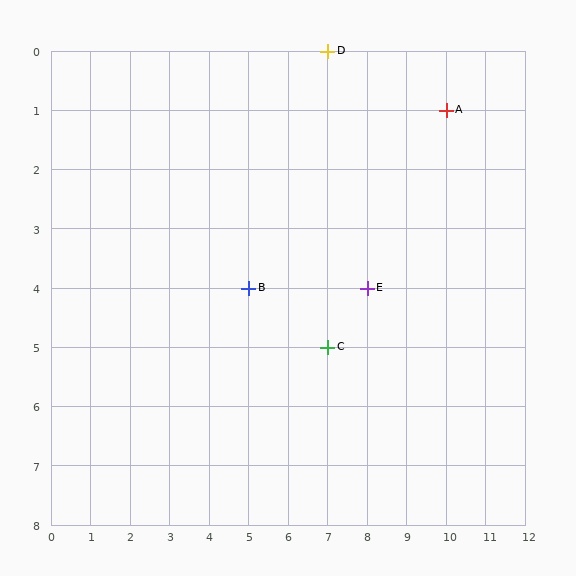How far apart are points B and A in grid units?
Points B and A are 5 columns and 3 rows apart (about 5.8 grid units diagonally).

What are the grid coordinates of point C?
Point C is at grid coordinates (7, 5).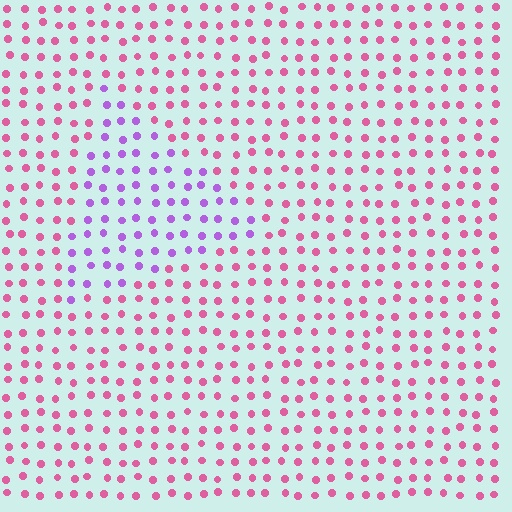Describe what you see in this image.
The image is filled with small pink elements in a uniform arrangement. A triangle-shaped region is visible where the elements are tinted to a slightly different hue, forming a subtle color boundary.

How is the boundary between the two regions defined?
The boundary is defined purely by a slight shift in hue (about 50 degrees). Spacing, size, and orientation are identical on both sides.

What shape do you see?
I see a triangle.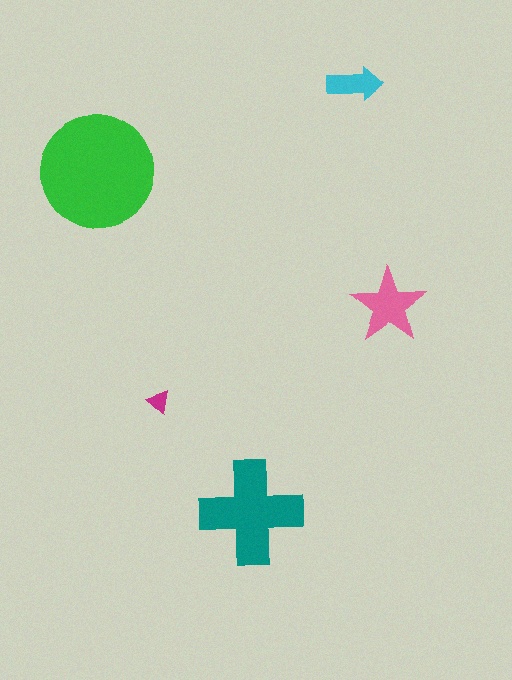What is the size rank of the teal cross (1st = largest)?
2nd.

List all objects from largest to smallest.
The green circle, the teal cross, the pink star, the cyan arrow, the magenta triangle.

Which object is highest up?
The cyan arrow is topmost.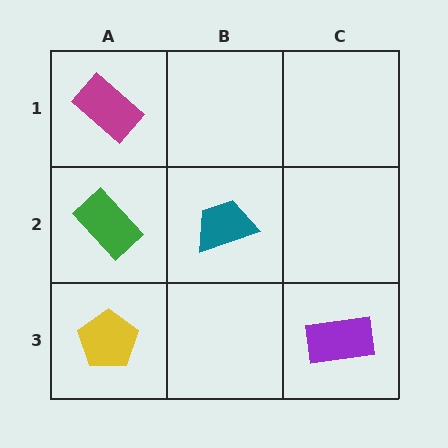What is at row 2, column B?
A teal trapezoid.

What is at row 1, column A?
A magenta rectangle.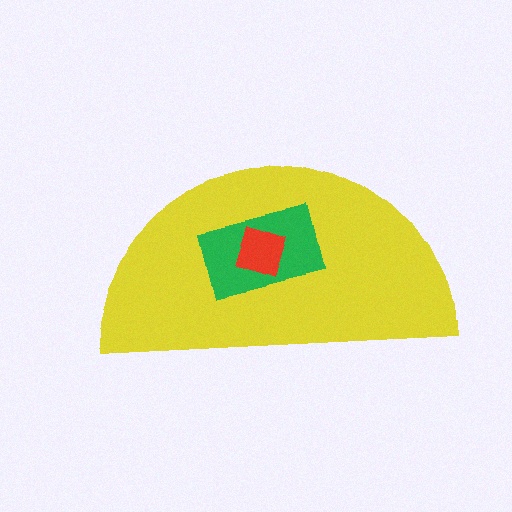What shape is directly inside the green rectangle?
The red diamond.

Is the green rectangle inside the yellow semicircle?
Yes.